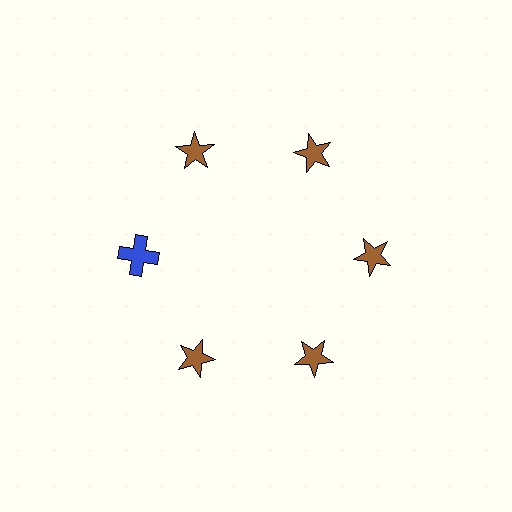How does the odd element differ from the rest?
It differs in both color (blue instead of brown) and shape (cross instead of star).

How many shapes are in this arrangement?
There are 6 shapes arranged in a ring pattern.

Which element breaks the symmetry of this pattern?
The blue cross at roughly the 9 o'clock position breaks the symmetry. All other shapes are brown stars.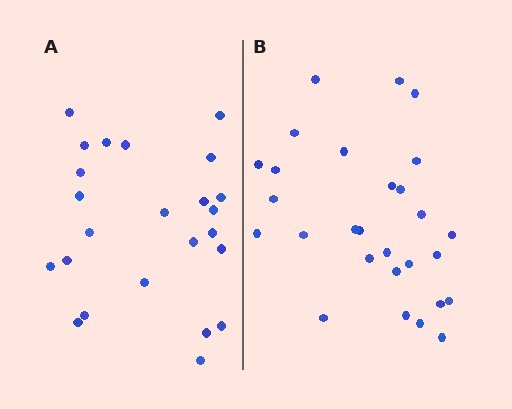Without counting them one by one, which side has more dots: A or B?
Region B (the right region) has more dots.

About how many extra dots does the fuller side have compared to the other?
Region B has about 4 more dots than region A.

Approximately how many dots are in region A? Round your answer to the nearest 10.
About 20 dots. (The exact count is 24, which rounds to 20.)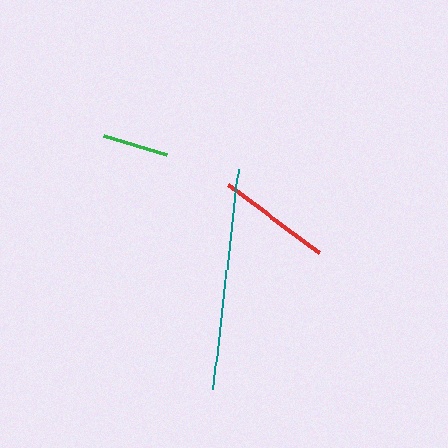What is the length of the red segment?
The red segment is approximately 112 pixels long.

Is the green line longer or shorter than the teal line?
The teal line is longer than the green line.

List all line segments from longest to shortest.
From longest to shortest: teal, red, green.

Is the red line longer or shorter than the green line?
The red line is longer than the green line.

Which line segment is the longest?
The teal line is the longest at approximately 221 pixels.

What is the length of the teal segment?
The teal segment is approximately 221 pixels long.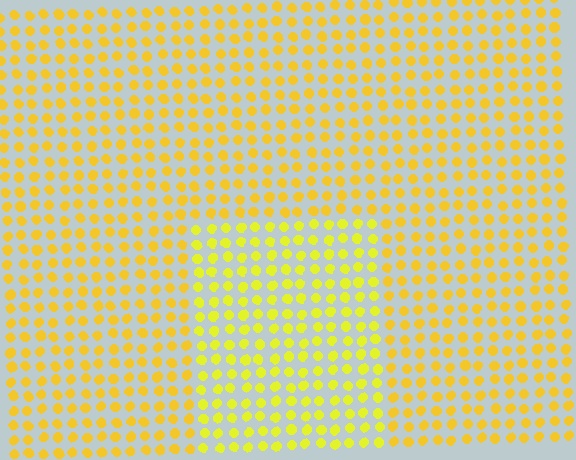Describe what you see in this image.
The image is filled with small yellow elements in a uniform arrangement. A rectangle-shaped region is visible where the elements are tinted to a slightly different hue, forming a subtle color boundary.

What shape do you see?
I see a rectangle.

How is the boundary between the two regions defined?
The boundary is defined purely by a slight shift in hue (about 19 degrees). Spacing, size, and orientation are identical on both sides.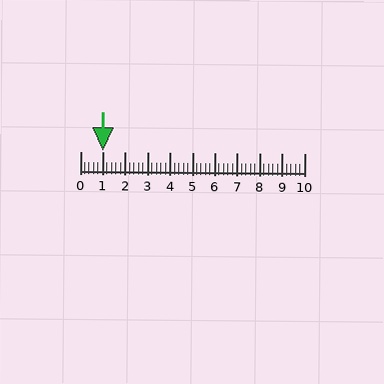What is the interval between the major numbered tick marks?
The major tick marks are spaced 1 units apart.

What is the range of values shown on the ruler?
The ruler shows values from 0 to 10.